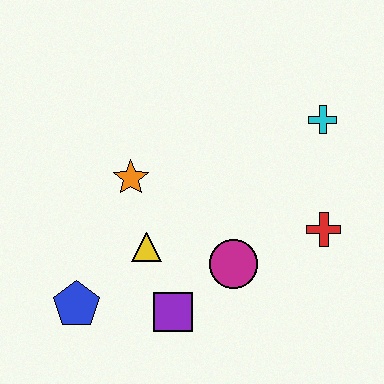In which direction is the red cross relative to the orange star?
The red cross is to the right of the orange star.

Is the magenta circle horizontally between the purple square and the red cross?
Yes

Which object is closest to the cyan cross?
The red cross is closest to the cyan cross.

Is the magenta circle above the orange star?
No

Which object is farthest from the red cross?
The blue pentagon is farthest from the red cross.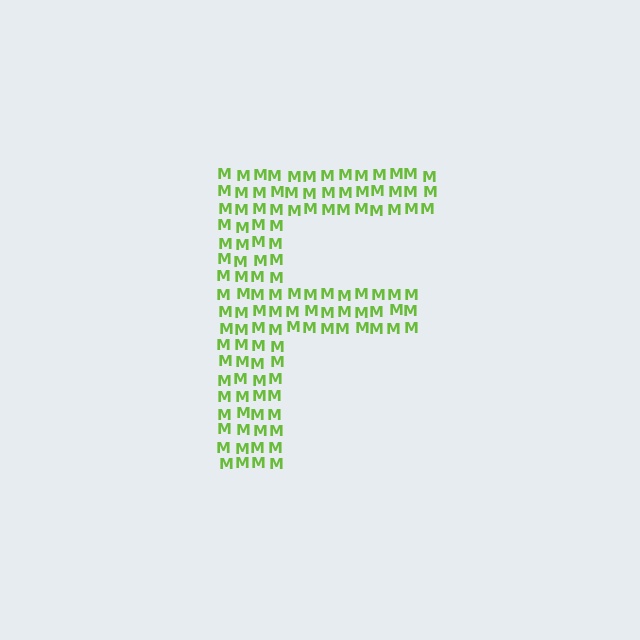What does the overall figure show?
The overall figure shows the letter F.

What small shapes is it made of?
It is made of small letter M's.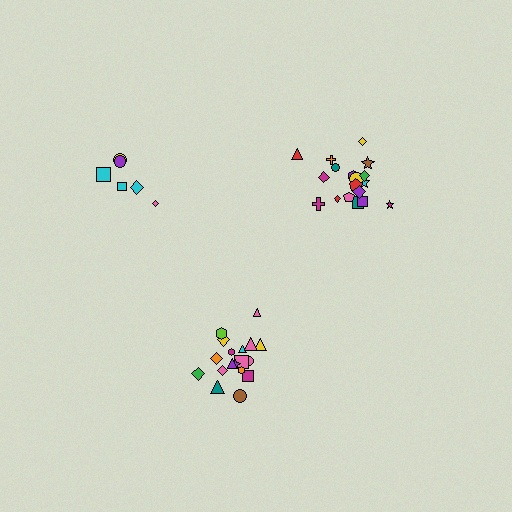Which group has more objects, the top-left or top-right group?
The top-right group.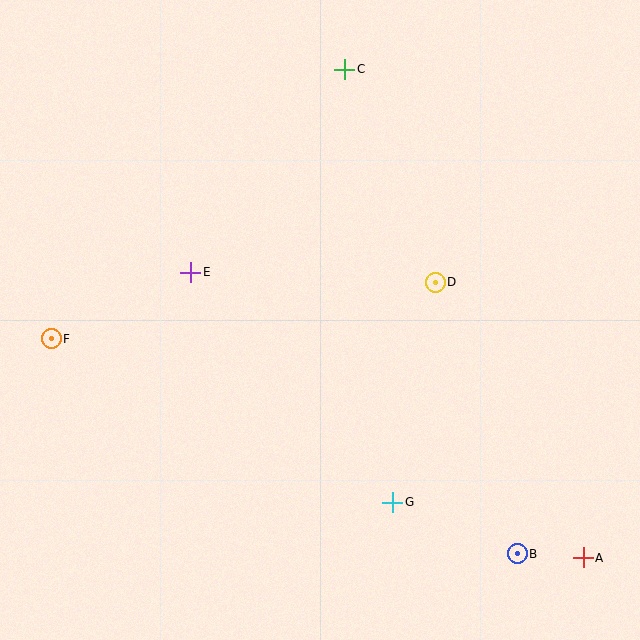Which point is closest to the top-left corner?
Point E is closest to the top-left corner.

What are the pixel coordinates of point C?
Point C is at (345, 69).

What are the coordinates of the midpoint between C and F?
The midpoint between C and F is at (198, 204).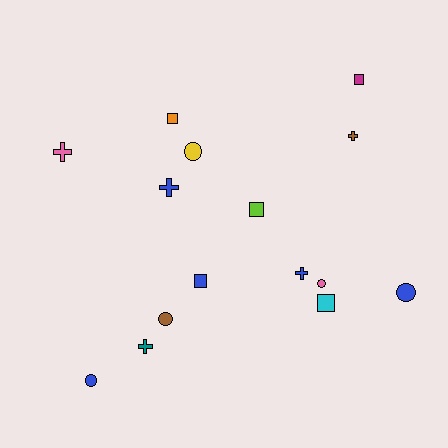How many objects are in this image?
There are 15 objects.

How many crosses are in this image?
There are 5 crosses.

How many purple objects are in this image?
There are no purple objects.